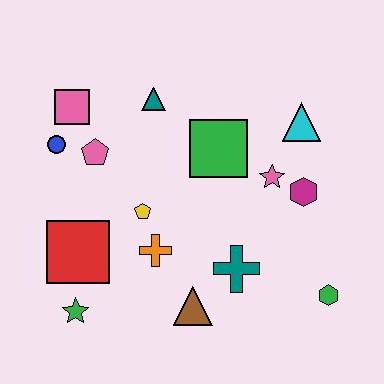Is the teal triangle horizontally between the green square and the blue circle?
Yes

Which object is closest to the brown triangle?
The teal cross is closest to the brown triangle.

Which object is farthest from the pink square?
The green hexagon is farthest from the pink square.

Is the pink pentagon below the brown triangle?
No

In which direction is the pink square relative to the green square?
The pink square is to the left of the green square.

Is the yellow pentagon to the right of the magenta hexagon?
No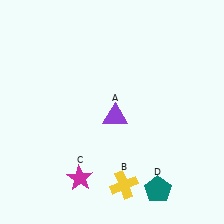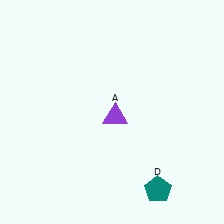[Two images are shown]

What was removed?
The magenta star (C), the yellow cross (B) were removed in Image 2.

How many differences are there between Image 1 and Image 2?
There are 2 differences between the two images.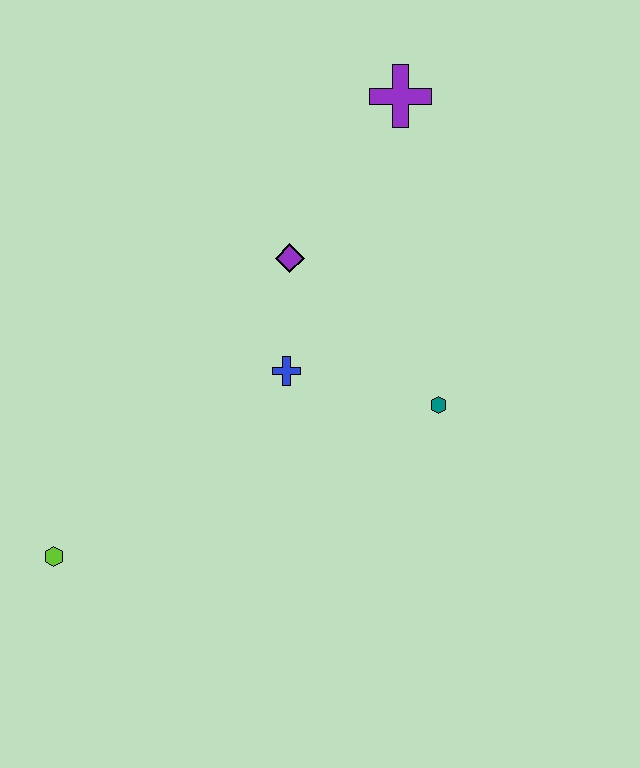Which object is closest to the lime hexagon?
The blue cross is closest to the lime hexagon.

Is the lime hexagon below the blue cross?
Yes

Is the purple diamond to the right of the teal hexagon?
No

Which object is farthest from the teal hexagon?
The lime hexagon is farthest from the teal hexagon.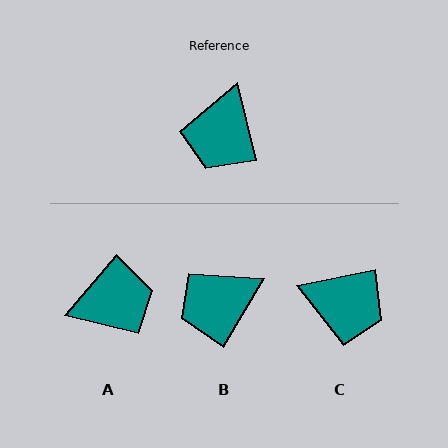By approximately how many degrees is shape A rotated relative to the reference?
Approximately 126 degrees counter-clockwise.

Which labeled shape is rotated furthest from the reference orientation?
A, about 126 degrees away.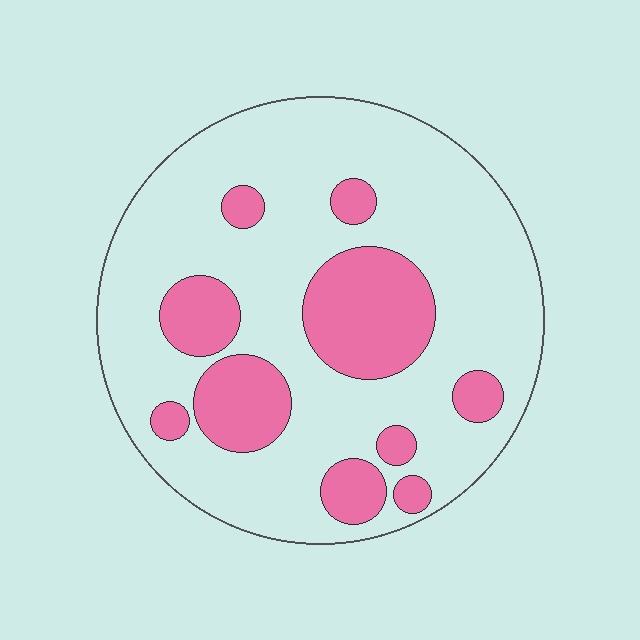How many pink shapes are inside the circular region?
10.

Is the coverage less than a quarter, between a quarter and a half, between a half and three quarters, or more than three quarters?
Between a quarter and a half.